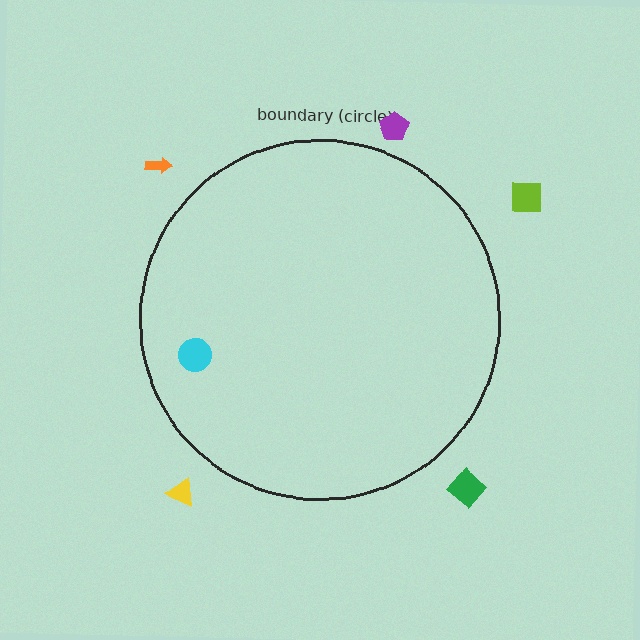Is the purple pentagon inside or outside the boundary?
Outside.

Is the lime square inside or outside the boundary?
Outside.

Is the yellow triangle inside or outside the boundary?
Outside.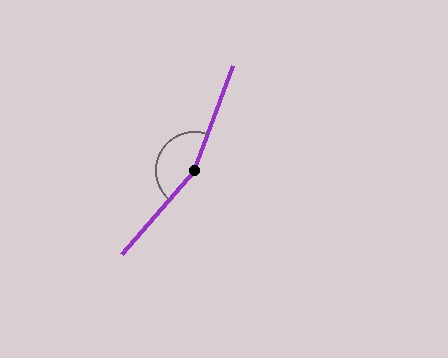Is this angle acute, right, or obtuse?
It is obtuse.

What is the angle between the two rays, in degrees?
Approximately 159 degrees.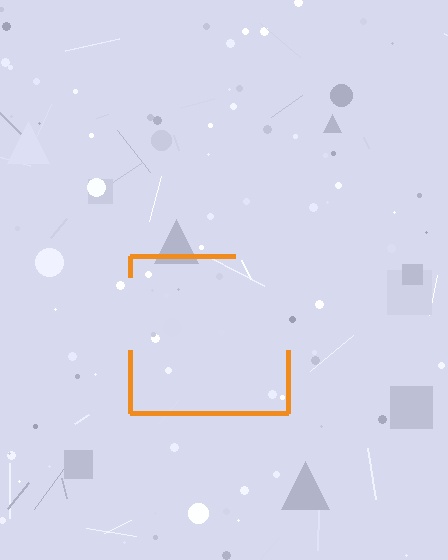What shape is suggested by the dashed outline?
The dashed outline suggests a square.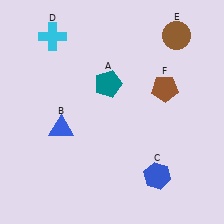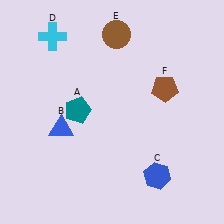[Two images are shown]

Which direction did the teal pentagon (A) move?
The teal pentagon (A) moved left.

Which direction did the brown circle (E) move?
The brown circle (E) moved left.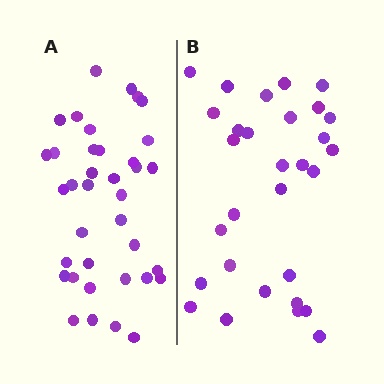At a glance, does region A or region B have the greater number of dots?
Region A (the left region) has more dots.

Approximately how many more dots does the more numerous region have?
Region A has roughly 8 or so more dots than region B.